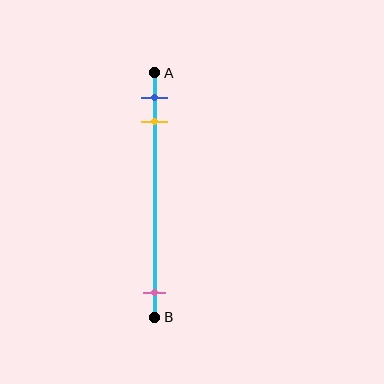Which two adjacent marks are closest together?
The blue and yellow marks are the closest adjacent pair.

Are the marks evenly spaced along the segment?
No, the marks are not evenly spaced.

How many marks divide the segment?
There are 3 marks dividing the segment.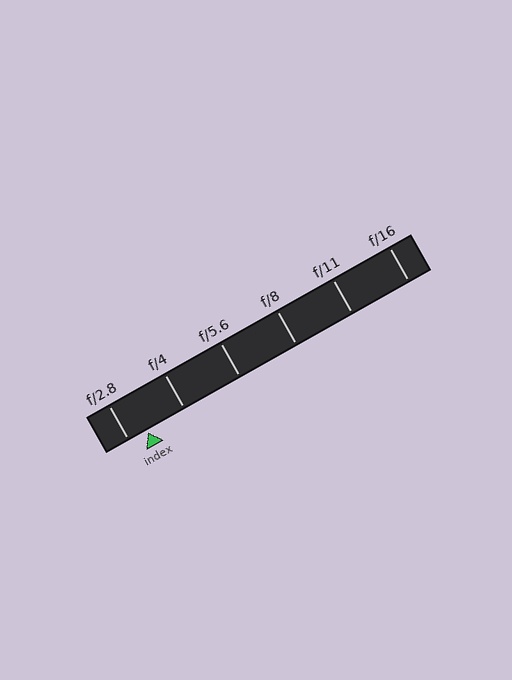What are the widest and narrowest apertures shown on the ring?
The widest aperture shown is f/2.8 and the narrowest is f/16.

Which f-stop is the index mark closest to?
The index mark is closest to f/2.8.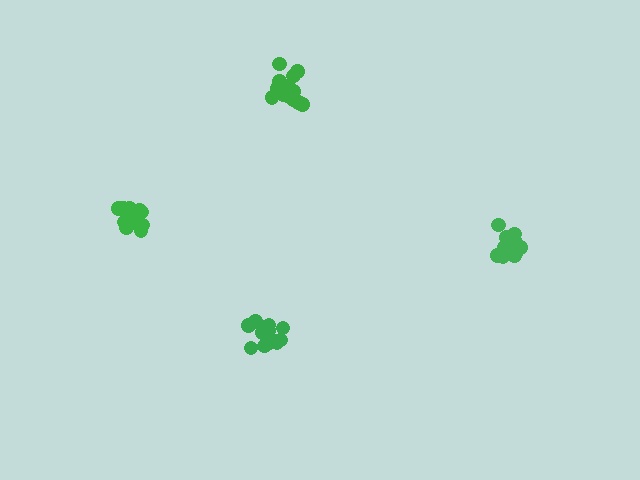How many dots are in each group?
Group 1: 15 dots, Group 2: 13 dots, Group 3: 14 dots, Group 4: 13 dots (55 total).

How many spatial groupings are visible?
There are 4 spatial groupings.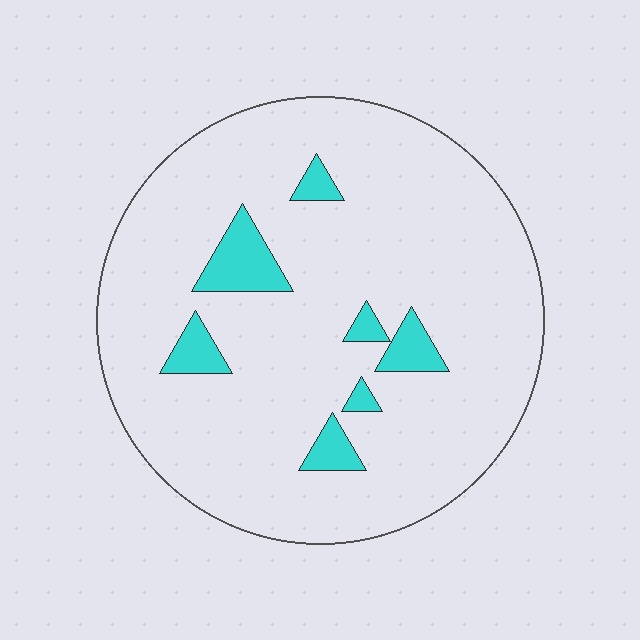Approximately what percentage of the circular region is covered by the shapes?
Approximately 10%.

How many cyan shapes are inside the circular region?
7.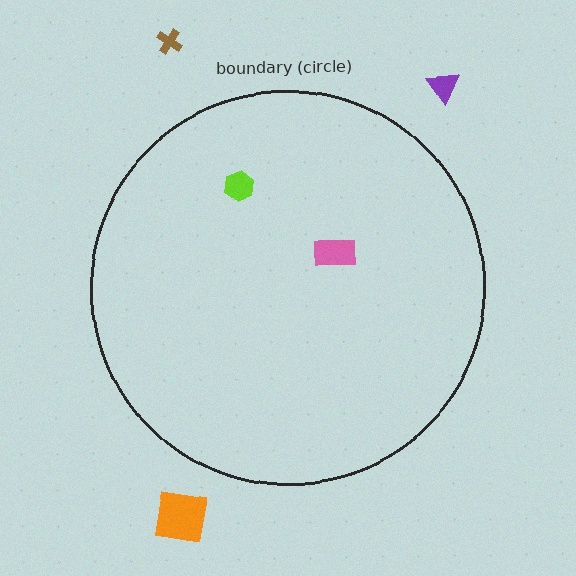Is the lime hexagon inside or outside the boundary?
Inside.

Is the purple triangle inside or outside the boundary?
Outside.